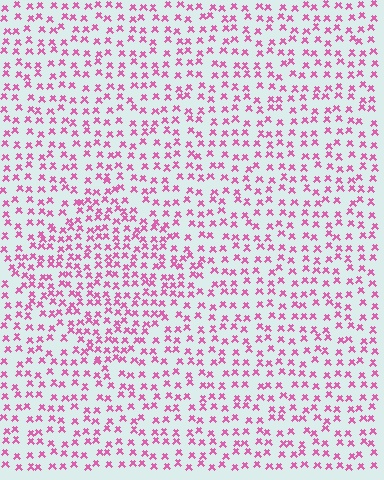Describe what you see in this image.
The image contains small pink elements arranged at two different densities. A diamond-shaped region is visible where the elements are more densely packed than the surrounding area.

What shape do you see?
I see a diamond.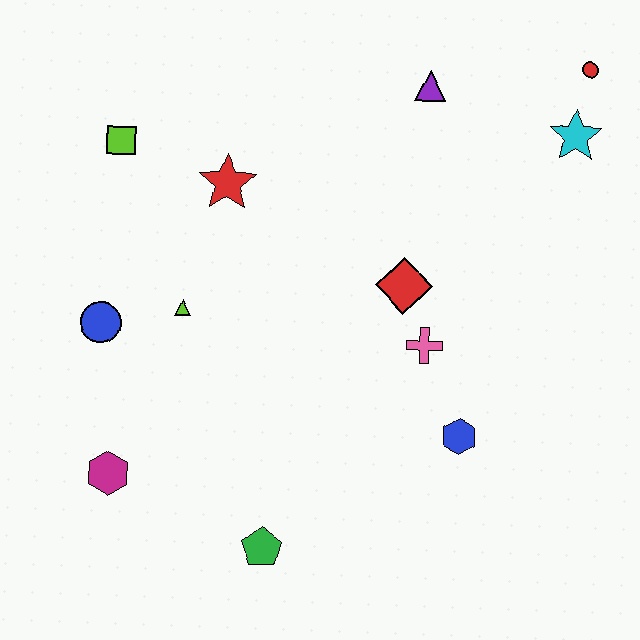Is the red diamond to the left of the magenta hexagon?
No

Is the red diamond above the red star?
No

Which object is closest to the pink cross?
The red diamond is closest to the pink cross.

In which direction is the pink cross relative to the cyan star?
The pink cross is below the cyan star.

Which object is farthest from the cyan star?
The magenta hexagon is farthest from the cyan star.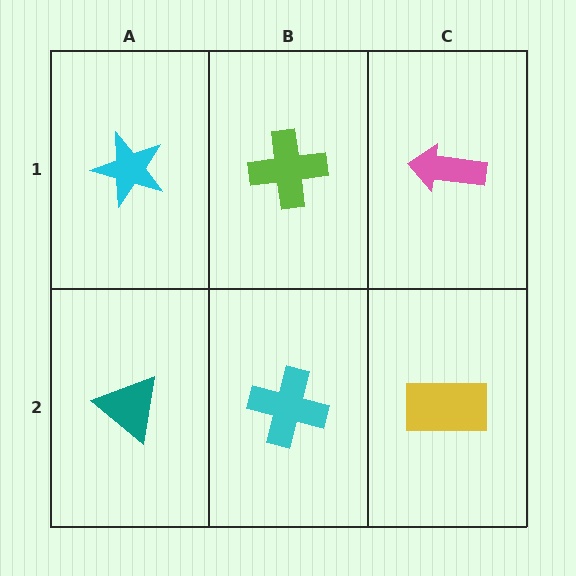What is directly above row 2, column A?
A cyan star.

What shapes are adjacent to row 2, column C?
A pink arrow (row 1, column C), a cyan cross (row 2, column B).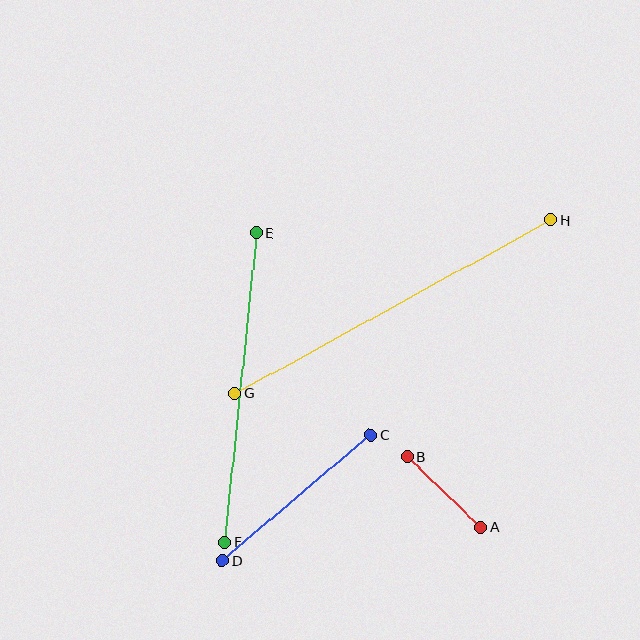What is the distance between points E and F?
The distance is approximately 311 pixels.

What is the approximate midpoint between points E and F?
The midpoint is at approximately (240, 388) pixels.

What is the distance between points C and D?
The distance is approximately 194 pixels.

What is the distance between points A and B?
The distance is approximately 102 pixels.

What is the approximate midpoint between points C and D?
The midpoint is at approximately (297, 498) pixels.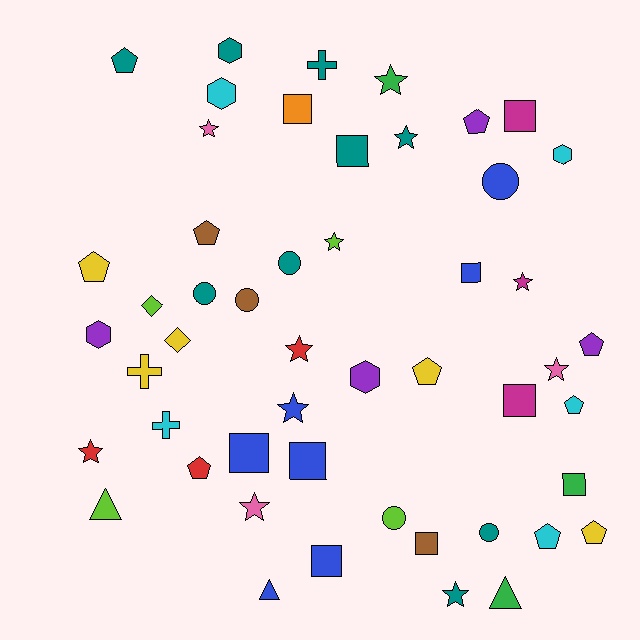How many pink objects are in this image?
There are 3 pink objects.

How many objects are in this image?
There are 50 objects.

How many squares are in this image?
There are 10 squares.